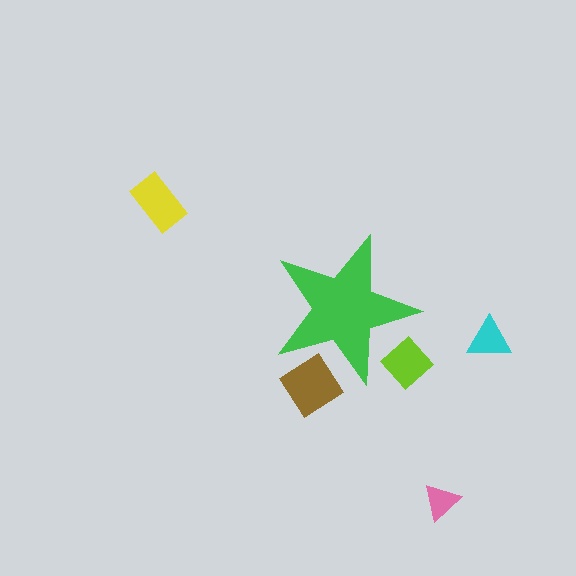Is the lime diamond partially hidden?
Yes, the lime diamond is partially hidden behind the green star.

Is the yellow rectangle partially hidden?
No, the yellow rectangle is fully visible.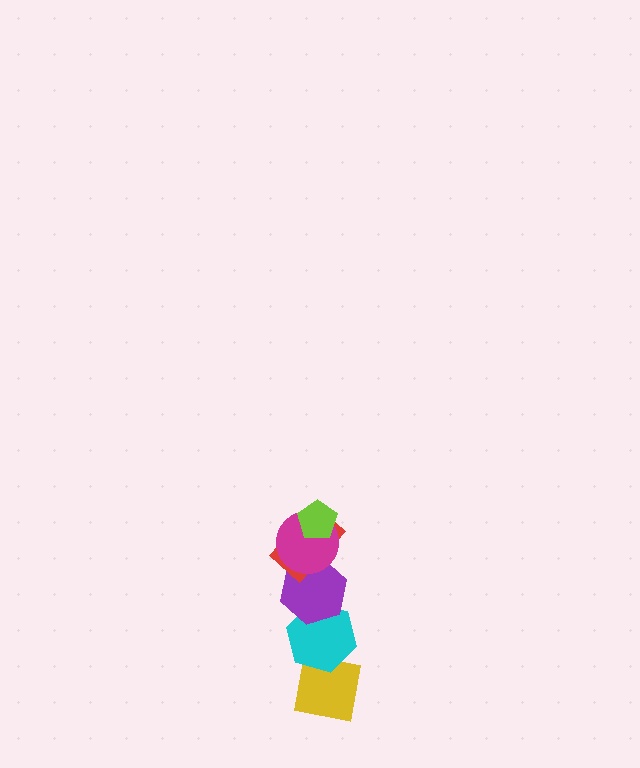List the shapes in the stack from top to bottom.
From top to bottom: the lime pentagon, the magenta circle, the red rectangle, the purple hexagon, the cyan hexagon, the yellow square.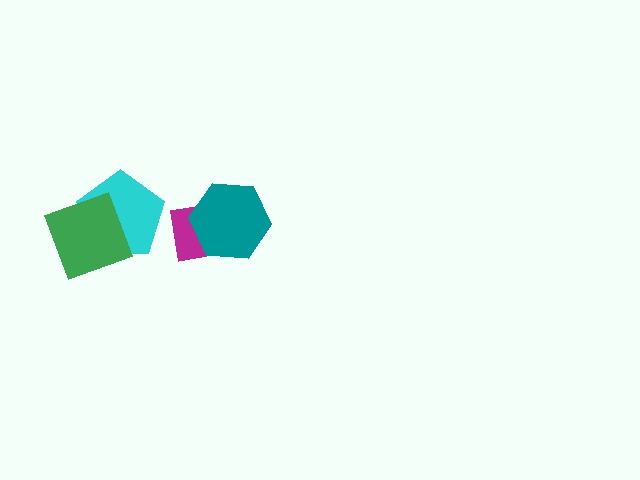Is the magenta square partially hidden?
Yes, it is partially covered by another shape.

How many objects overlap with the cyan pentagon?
1 object overlaps with the cyan pentagon.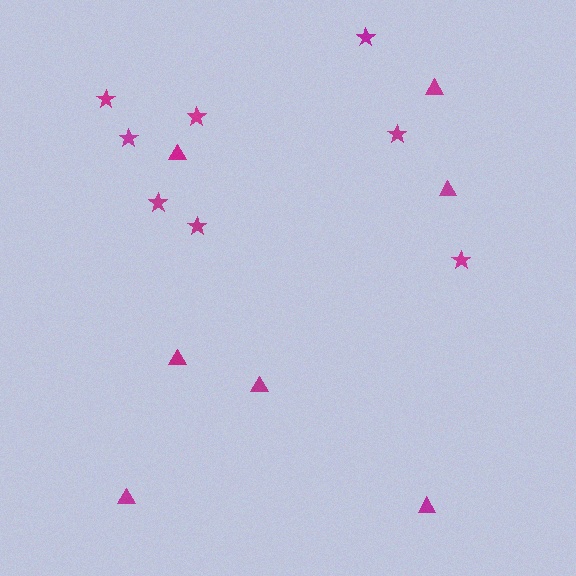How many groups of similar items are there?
There are 2 groups: one group of triangles (7) and one group of stars (8).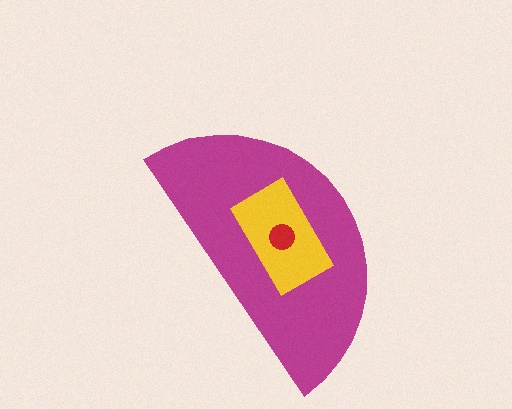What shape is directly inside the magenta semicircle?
The yellow rectangle.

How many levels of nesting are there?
3.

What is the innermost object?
The red circle.